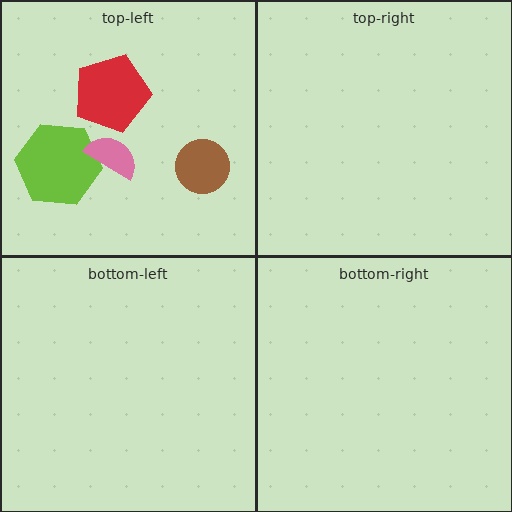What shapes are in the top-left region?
The lime hexagon, the red pentagon, the brown circle, the pink semicircle.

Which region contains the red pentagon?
The top-left region.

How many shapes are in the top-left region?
4.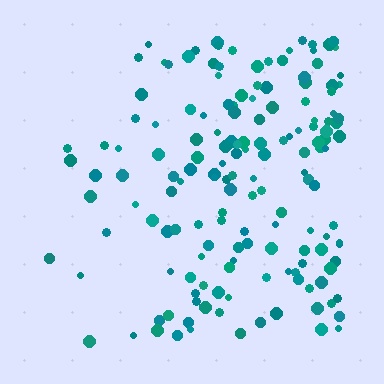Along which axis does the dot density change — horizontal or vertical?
Horizontal.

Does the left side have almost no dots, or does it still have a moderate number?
Still a moderate number, just noticeably fewer than the right.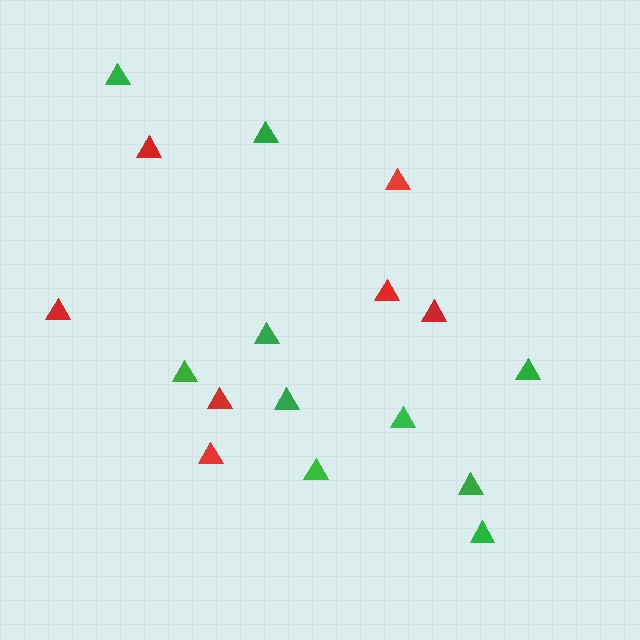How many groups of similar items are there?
There are 2 groups: one group of red triangles (7) and one group of green triangles (10).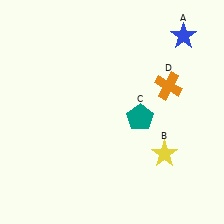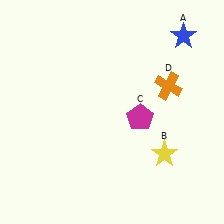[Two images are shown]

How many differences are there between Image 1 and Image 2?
There is 1 difference between the two images.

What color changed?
The pentagon (C) changed from teal in Image 1 to magenta in Image 2.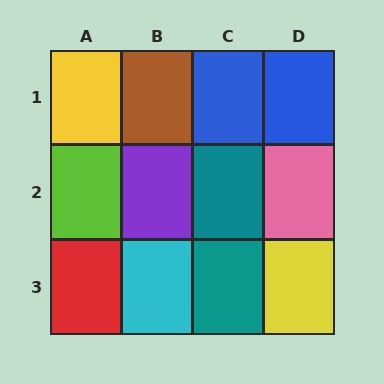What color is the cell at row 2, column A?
Lime.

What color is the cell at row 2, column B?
Purple.